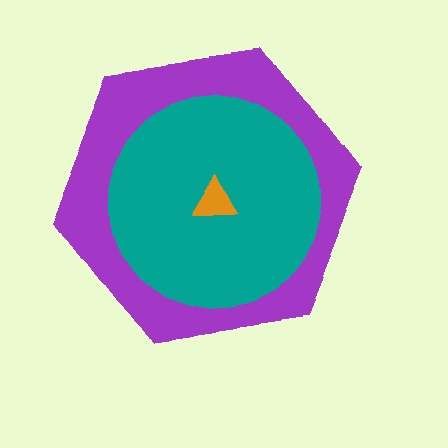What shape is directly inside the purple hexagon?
The teal circle.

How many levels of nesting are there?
3.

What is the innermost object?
The orange triangle.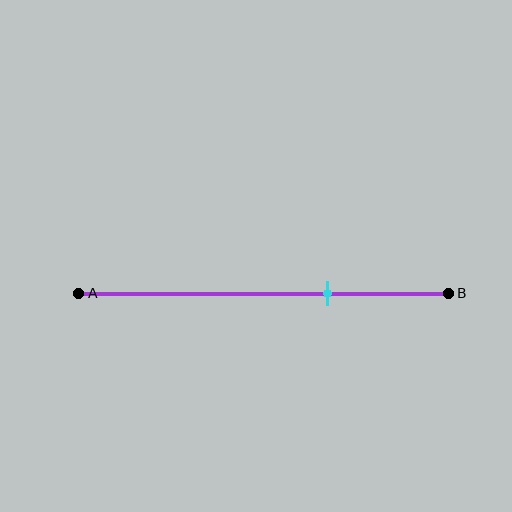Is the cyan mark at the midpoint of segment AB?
No, the mark is at about 65% from A, not at the 50% midpoint.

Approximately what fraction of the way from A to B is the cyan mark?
The cyan mark is approximately 65% of the way from A to B.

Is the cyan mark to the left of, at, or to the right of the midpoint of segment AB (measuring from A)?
The cyan mark is to the right of the midpoint of segment AB.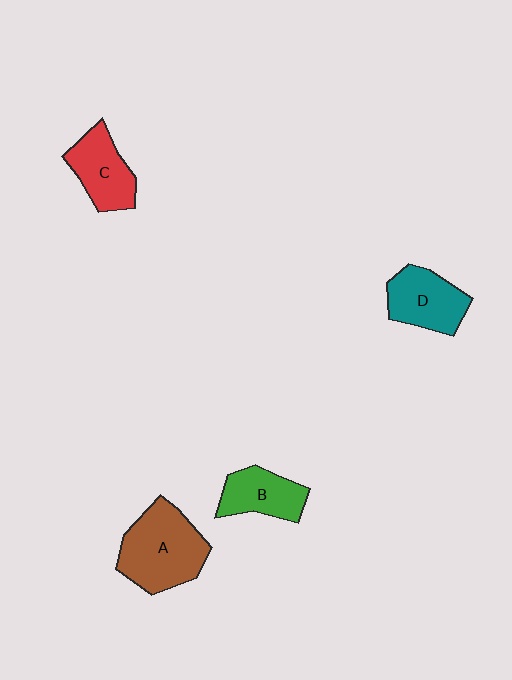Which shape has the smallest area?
Shape B (green).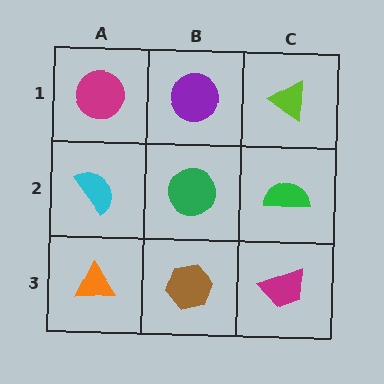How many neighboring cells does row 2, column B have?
4.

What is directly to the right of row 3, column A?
A brown hexagon.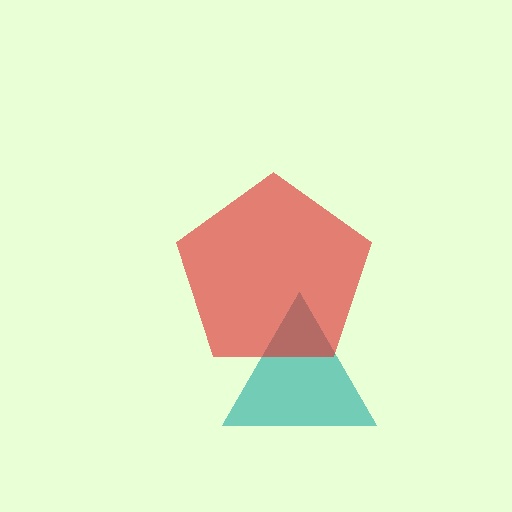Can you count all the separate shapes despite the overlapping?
Yes, there are 2 separate shapes.